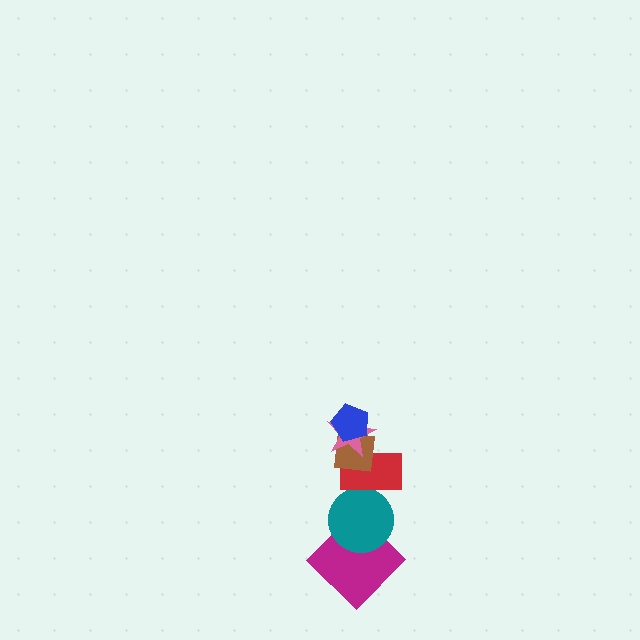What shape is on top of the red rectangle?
The brown square is on top of the red rectangle.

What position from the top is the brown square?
The brown square is 3rd from the top.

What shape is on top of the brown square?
The pink star is on top of the brown square.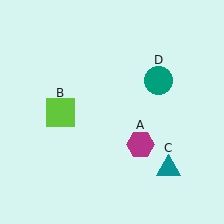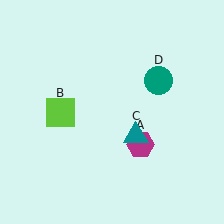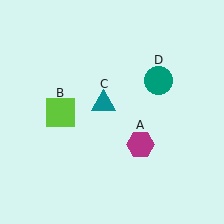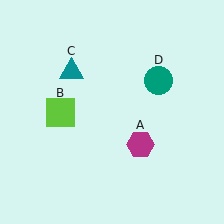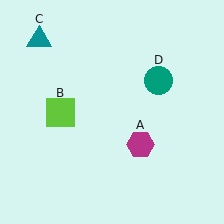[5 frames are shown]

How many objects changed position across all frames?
1 object changed position: teal triangle (object C).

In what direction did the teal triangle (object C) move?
The teal triangle (object C) moved up and to the left.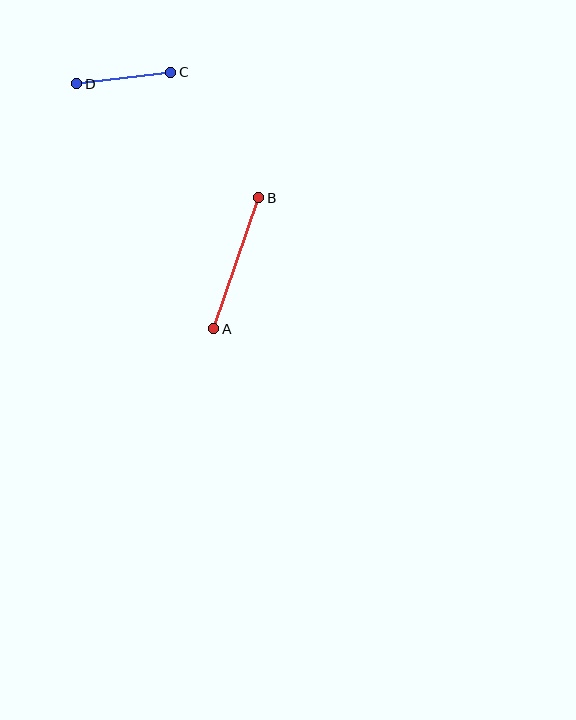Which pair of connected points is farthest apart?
Points A and B are farthest apart.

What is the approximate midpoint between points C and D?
The midpoint is at approximately (124, 78) pixels.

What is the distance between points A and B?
The distance is approximately 138 pixels.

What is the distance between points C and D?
The distance is approximately 95 pixels.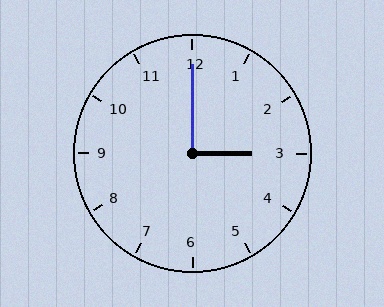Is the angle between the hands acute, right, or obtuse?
It is right.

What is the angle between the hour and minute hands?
Approximately 90 degrees.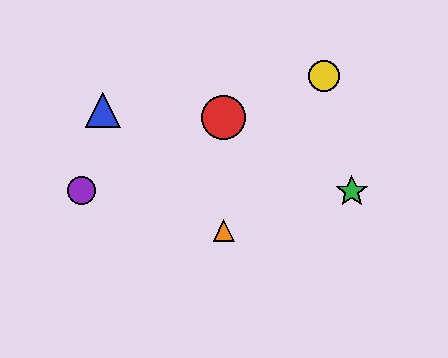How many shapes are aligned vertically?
2 shapes (the red circle, the orange triangle) are aligned vertically.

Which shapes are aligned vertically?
The red circle, the orange triangle are aligned vertically.